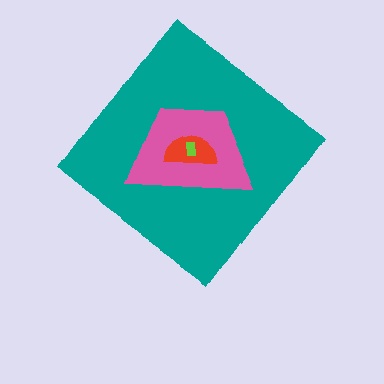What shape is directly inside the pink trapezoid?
The red semicircle.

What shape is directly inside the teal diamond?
The pink trapezoid.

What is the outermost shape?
The teal diamond.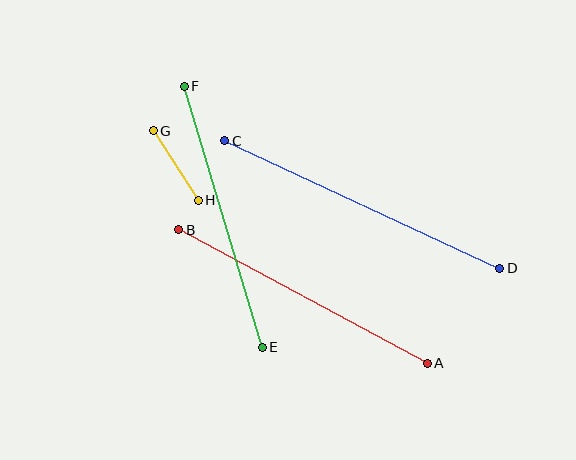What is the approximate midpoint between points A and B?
The midpoint is at approximately (303, 296) pixels.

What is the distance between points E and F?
The distance is approximately 272 pixels.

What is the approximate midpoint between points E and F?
The midpoint is at approximately (223, 217) pixels.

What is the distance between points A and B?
The distance is approximately 282 pixels.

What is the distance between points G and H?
The distance is approximately 83 pixels.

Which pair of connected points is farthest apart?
Points C and D are farthest apart.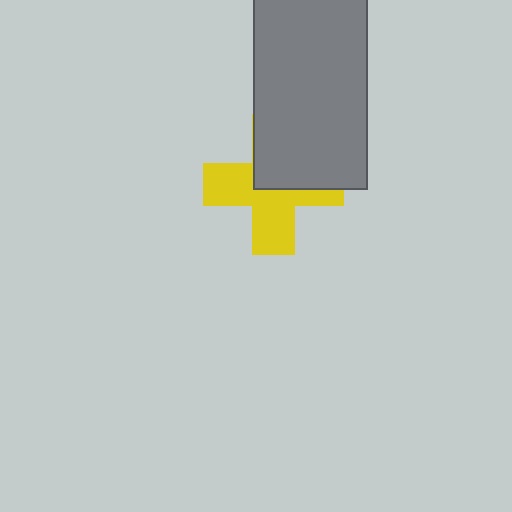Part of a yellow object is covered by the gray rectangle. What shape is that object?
It is a cross.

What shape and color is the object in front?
The object in front is a gray rectangle.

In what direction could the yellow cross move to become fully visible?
The yellow cross could move toward the lower-left. That would shift it out from behind the gray rectangle entirely.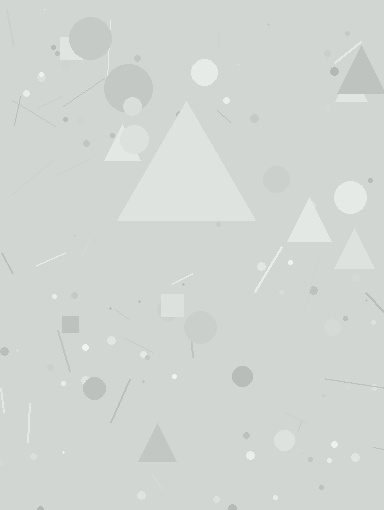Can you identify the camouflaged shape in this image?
The camouflaged shape is a triangle.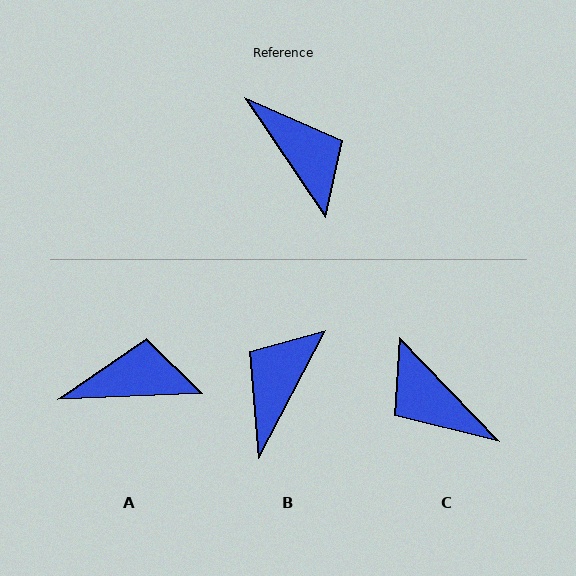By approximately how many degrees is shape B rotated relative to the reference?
Approximately 118 degrees counter-clockwise.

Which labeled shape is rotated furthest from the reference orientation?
C, about 170 degrees away.